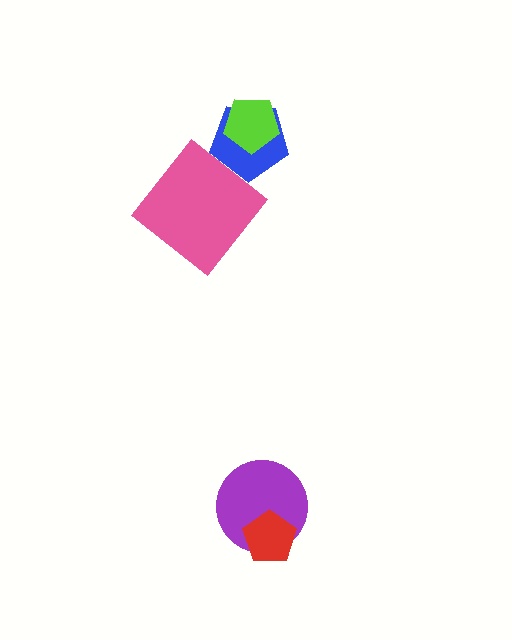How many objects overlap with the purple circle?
1 object overlaps with the purple circle.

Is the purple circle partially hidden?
Yes, it is partially covered by another shape.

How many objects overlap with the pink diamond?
0 objects overlap with the pink diamond.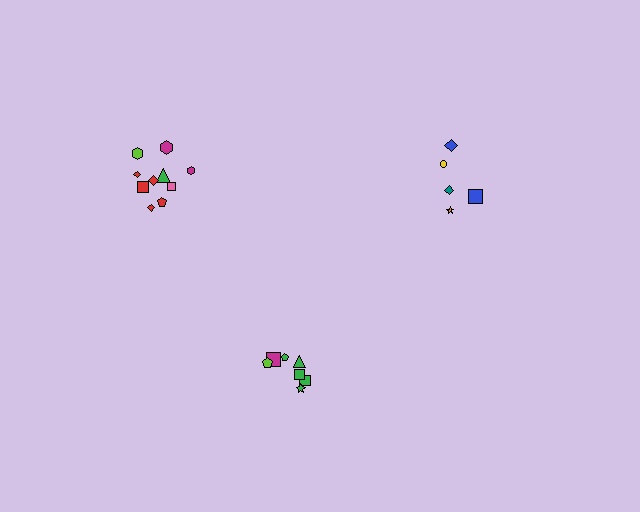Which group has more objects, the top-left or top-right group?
The top-left group.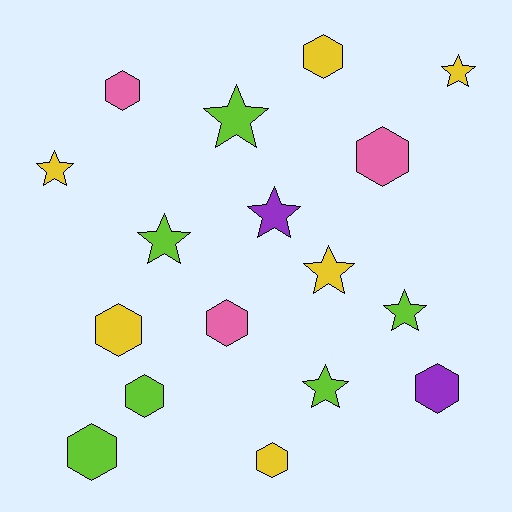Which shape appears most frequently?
Hexagon, with 9 objects.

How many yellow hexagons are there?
There are 3 yellow hexagons.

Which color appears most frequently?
Yellow, with 6 objects.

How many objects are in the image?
There are 17 objects.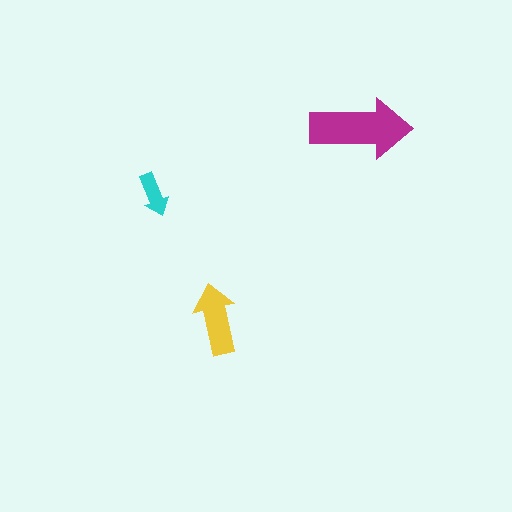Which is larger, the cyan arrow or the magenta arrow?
The magenta one.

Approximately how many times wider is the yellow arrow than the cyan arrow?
About 1.5 times wider.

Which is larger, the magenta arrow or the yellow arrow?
The magenta one.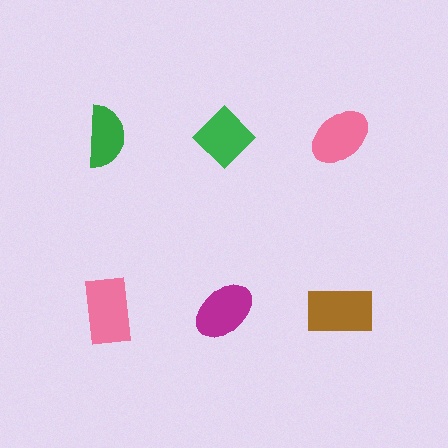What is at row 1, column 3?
A pink ellipse.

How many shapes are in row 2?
3 shapes.